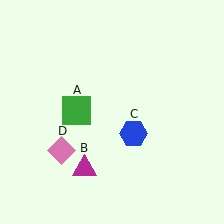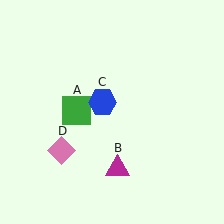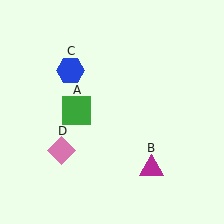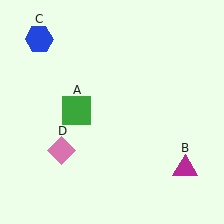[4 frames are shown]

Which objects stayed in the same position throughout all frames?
Green square (object A) and pink diamond (object D) remained stationary.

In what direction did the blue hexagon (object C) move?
The blue hexagon (object C) moved up and to the left.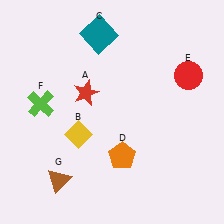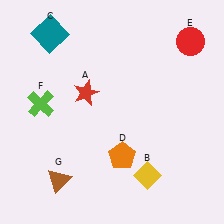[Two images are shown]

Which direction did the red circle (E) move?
The red circle (E) moved up.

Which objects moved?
The objects that moved are: the yellow diamond (B), the teal square (C), the red circle (E).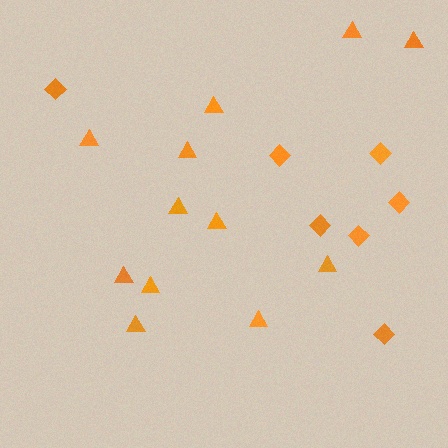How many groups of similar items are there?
There are 2 groups: one group of diamonds (7) and one group of triangles (12).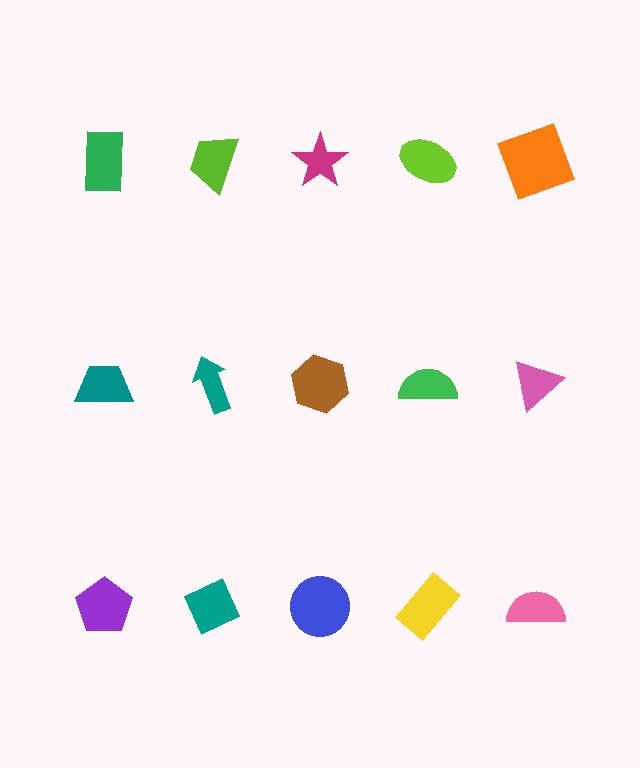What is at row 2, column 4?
A green semicircle.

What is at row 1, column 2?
A lime trapezoid.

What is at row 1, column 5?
An orange square.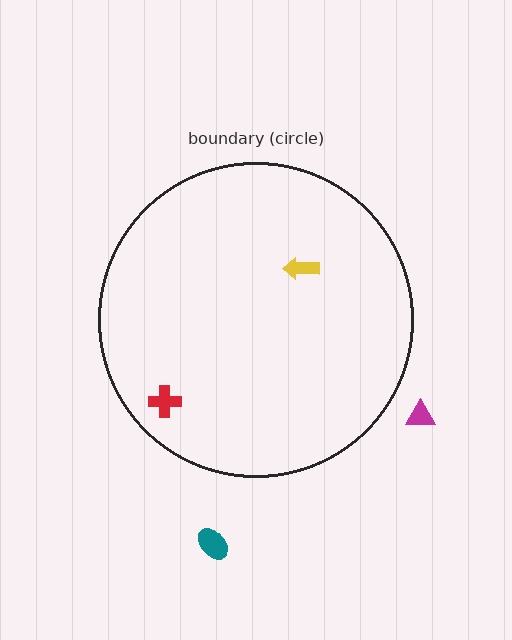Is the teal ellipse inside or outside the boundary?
Outside.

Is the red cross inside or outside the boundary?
Inside.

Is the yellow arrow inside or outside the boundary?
Inside.